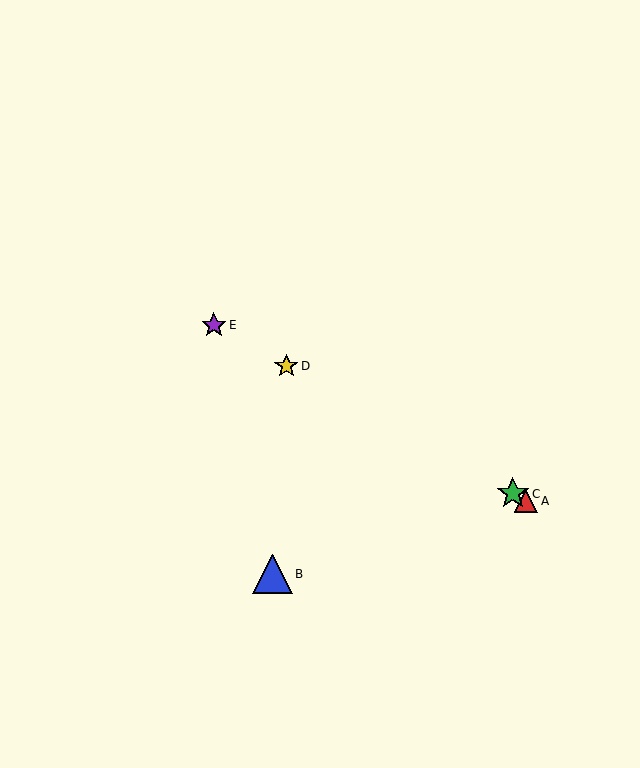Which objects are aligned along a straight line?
Objects A, C, D, E are aligned along a straight line.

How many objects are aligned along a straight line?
4 objects (A, C, D, E) are aligned along a straight line.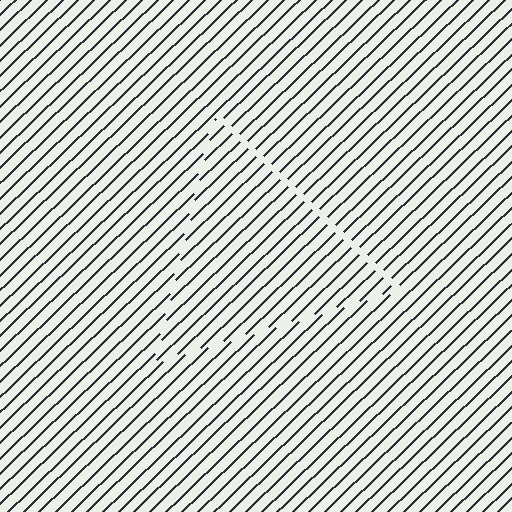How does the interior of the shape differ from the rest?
The interior of the shape contains the same grating, shifted by half a period — the contour is defined by the phase discontinuity where line-ends from the inner and outer gratings abut.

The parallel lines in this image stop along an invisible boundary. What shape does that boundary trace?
An illusory triangle. The interior of the shape contains the same grating, shifted by half a period — the contour is defined by the phase discontinuity where line-ends from the inner and outer gratings abut.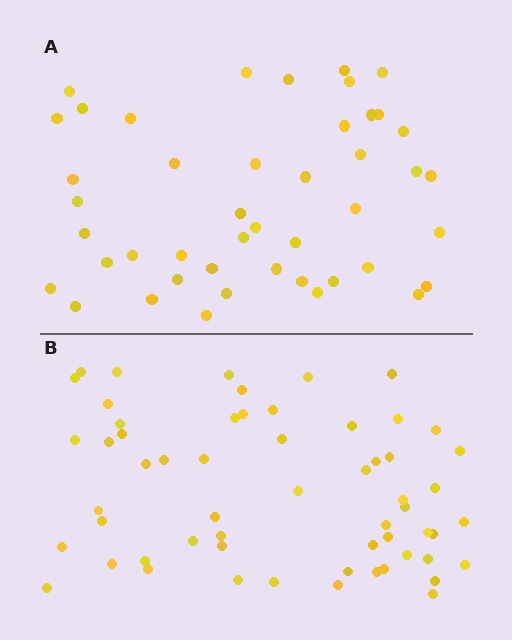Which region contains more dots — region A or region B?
Region B (the bottom region) has more dots.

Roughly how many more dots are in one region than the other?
Region B has approximately 15 more dots than region A.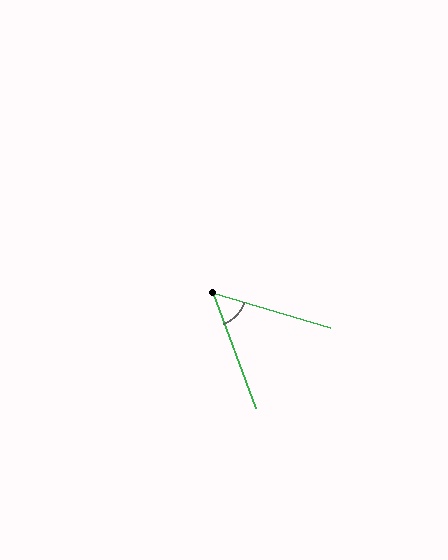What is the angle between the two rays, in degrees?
Approximately 53 degrees.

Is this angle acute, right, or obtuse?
It is acute.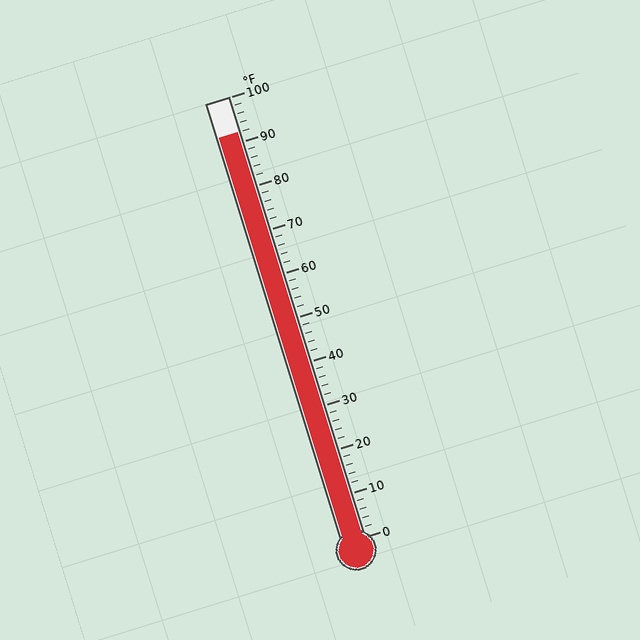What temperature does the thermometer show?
The thermometer shows approximately 92°F.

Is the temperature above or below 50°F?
The temperature is above 50°F.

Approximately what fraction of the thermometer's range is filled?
The thermometer is filled to approximately 90% of its range.